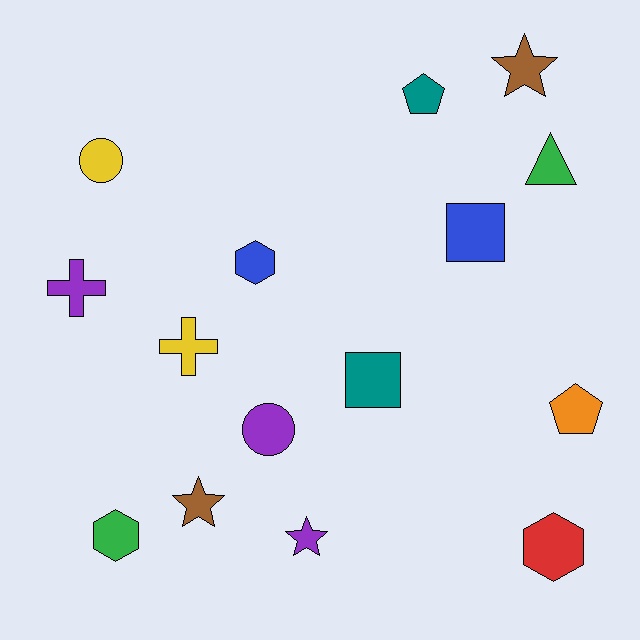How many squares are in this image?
There are 2 squares.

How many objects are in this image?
There are 15 objects.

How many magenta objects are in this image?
There are no magenta objects.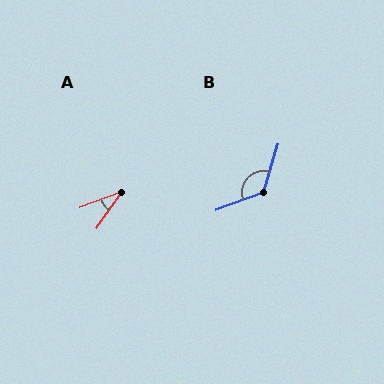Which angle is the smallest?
A, at approximately 35 degrees.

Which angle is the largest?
B, at approximately 126 degrees.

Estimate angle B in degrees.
Approximately 126 degrees.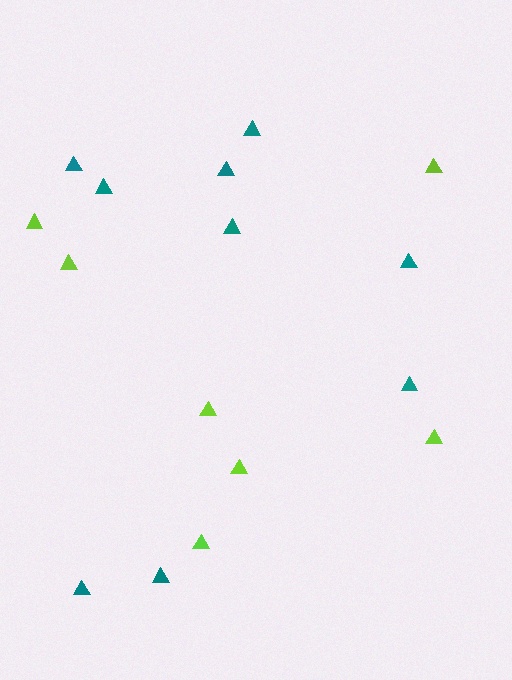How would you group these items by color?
There are 2 groups: one group of lime triangles (7) and one group of teal triangles (9).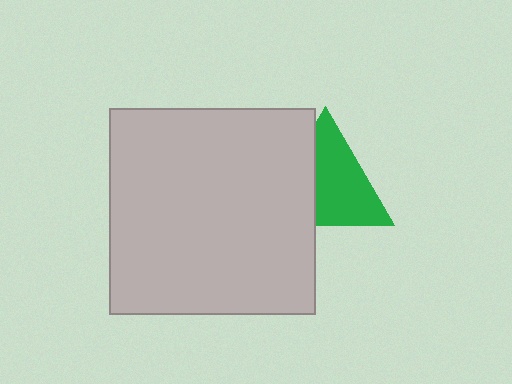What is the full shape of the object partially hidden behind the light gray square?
The partially hidden object is a green triangle.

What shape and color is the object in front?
The object in front is a light gray square.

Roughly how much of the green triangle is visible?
About half of it is visible (roughly 63%).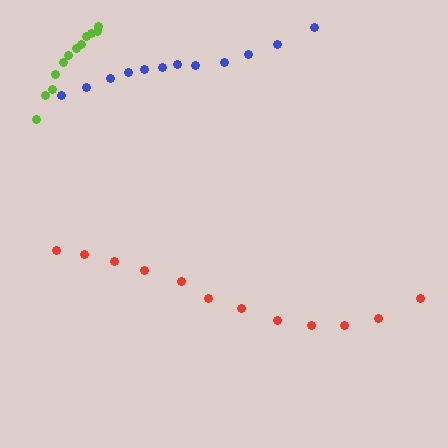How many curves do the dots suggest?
There are 3 distinct paths.